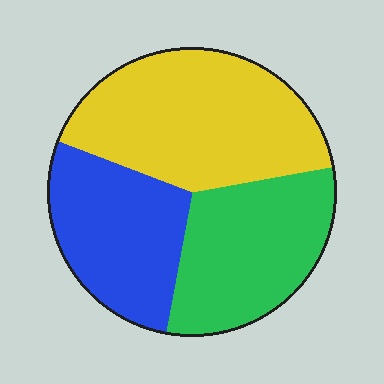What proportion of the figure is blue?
Blue covers 28% of the figure.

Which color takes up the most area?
Yellow, at roughly 40%.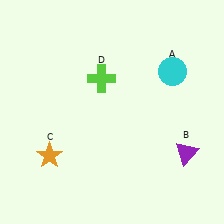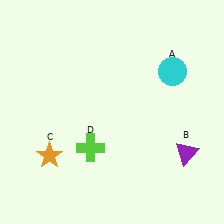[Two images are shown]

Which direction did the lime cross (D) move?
The lime cross (D) moved down.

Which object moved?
The lime cross (D) moved down.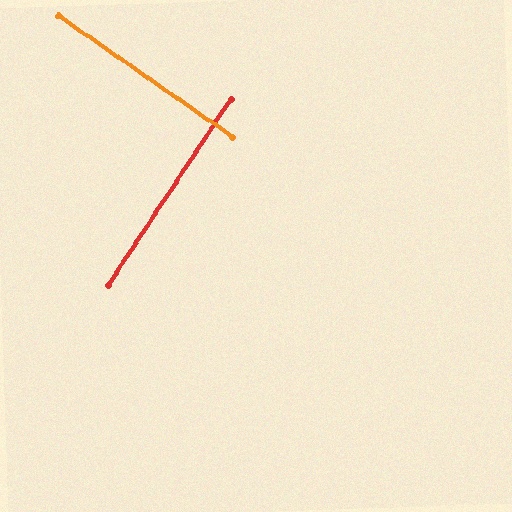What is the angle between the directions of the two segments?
Approximately 89 degrees.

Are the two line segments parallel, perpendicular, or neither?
Perpendicular — they meet at approximately 89°.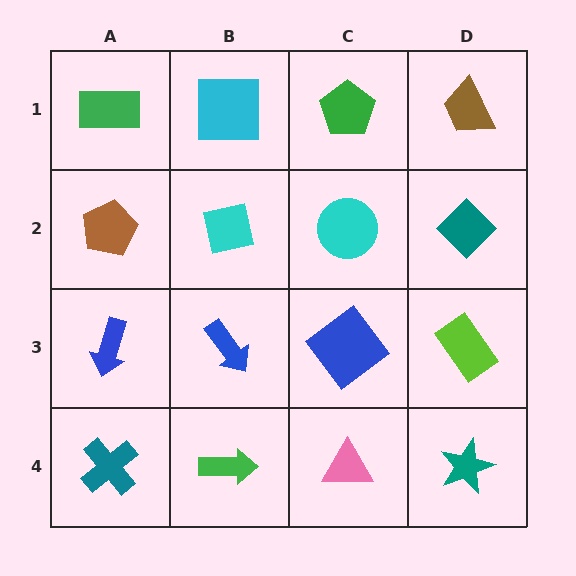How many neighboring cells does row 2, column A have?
3.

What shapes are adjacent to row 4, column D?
A lime rectangle (row 3, column D), a pink triangle (row 4, column C).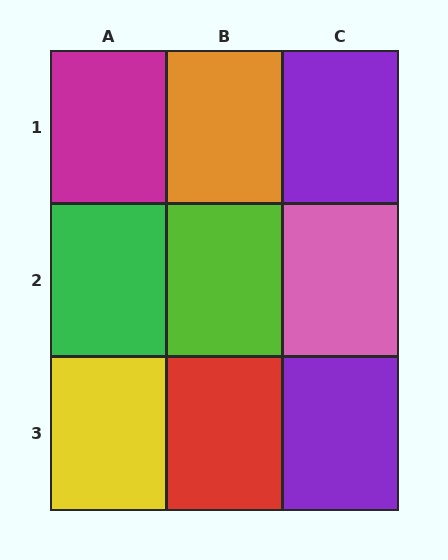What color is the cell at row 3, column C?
Purple.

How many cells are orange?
1 cell is orange.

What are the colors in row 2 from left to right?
Green, lime, pink.